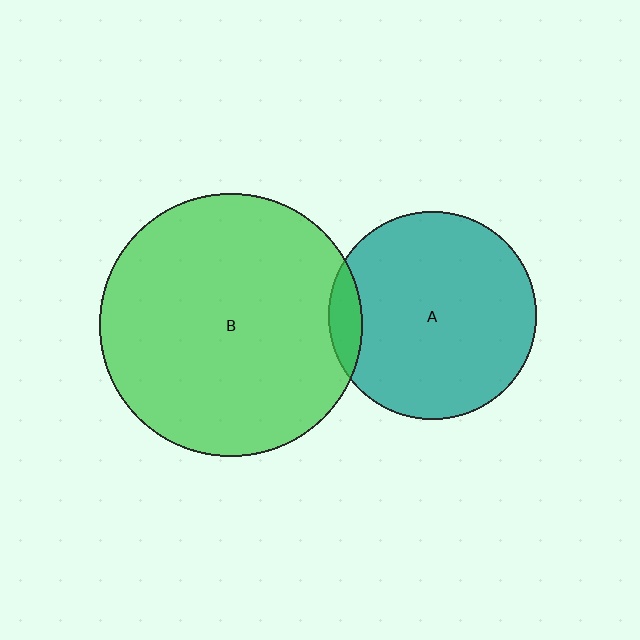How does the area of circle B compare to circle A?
Approximately 1.6 times.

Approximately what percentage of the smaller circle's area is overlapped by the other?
Approximately 10%.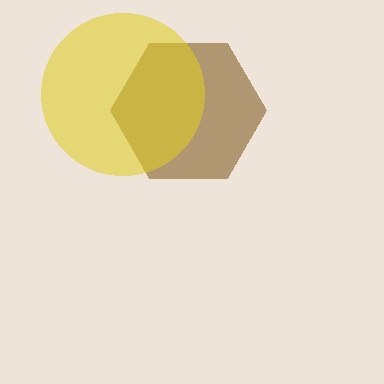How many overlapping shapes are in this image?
There are 2 overlapping shapes in the image.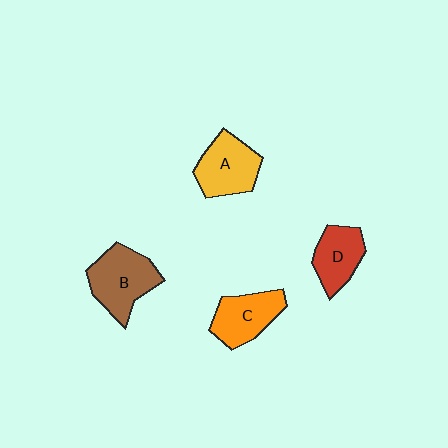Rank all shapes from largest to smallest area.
From largest to smallest: B (brown), A (yellow), C (orange), D (red).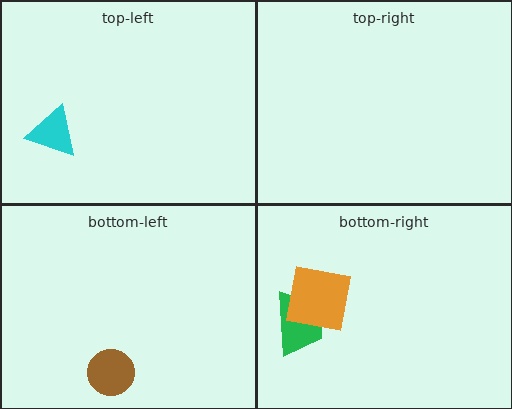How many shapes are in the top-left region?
1.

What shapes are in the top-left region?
The cyan triangle.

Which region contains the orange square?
The bottom-right region.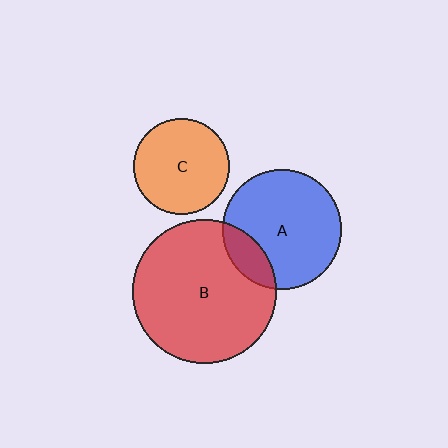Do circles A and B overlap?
Yes.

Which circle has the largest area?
Circle B (red).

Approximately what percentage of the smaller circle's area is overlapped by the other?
Approximately 15%.